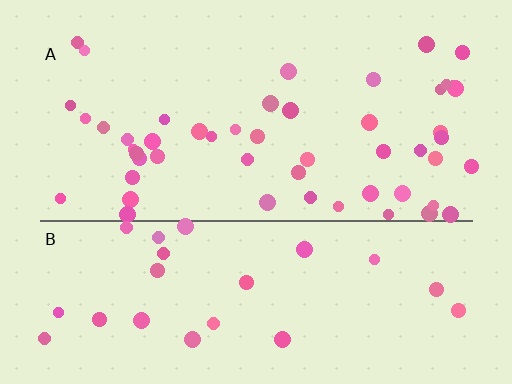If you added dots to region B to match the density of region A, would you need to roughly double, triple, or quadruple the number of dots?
Approximately double.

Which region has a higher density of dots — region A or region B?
A (the top).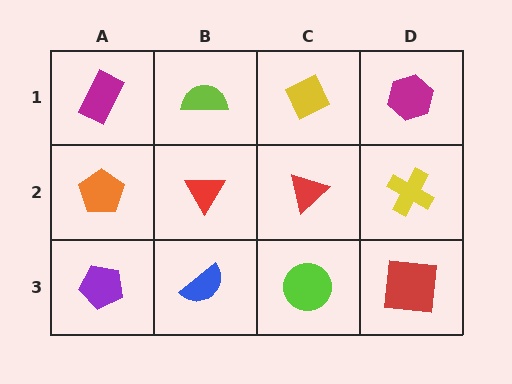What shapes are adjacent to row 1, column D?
A yellow cross (row 2, column D), a yellow diamond (row 1, column C).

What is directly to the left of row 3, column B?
A purple pentagon.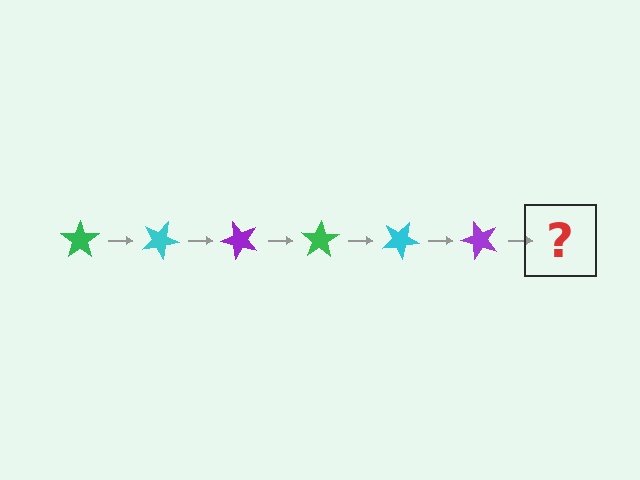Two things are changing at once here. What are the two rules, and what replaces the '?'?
The two rules are that it rotates 25 degrees each step and the color cycles through green, cyan, and purple. The '?' should be a green star, rotated 150 degrees from the start.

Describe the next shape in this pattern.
It should be a green star, rotated 150 degrees from the start.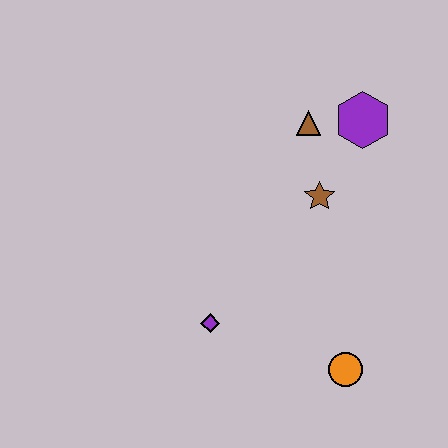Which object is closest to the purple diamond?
The orange circle is closest to the purple diamond.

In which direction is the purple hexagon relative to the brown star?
The purple hexagon is above the brown star.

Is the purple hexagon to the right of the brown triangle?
Yes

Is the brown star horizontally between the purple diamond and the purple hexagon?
Yes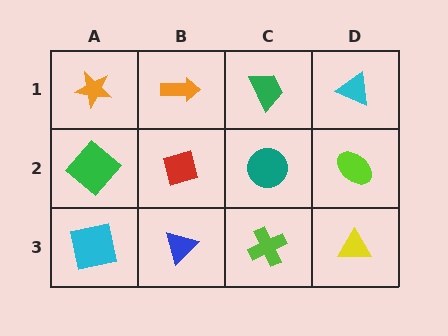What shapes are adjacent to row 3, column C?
A teal circle (row 2, column C), a blue triangle (row 3, column B), a yellow triangle (row 3, column D).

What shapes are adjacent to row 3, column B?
A red diamond (row 2, column B), a cyan square (row 3, column A), a lime cross (row 3, column C).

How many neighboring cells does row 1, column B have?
3.